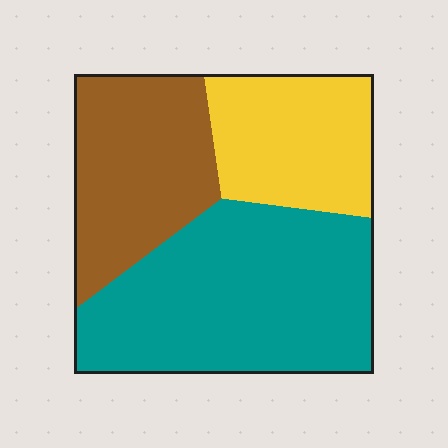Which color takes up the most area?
Teal, at roughly 50%.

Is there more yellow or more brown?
Brown.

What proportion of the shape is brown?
Brown takes up about one quarter (1/4) of the shape.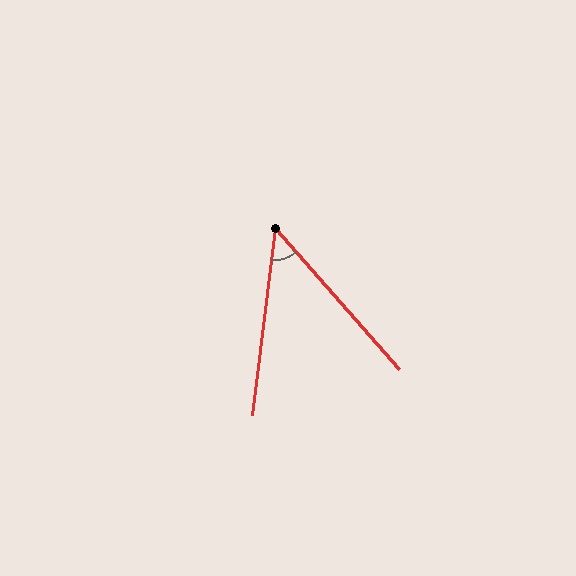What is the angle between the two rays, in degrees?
Approximately 48 degrees.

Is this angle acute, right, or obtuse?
It is acute.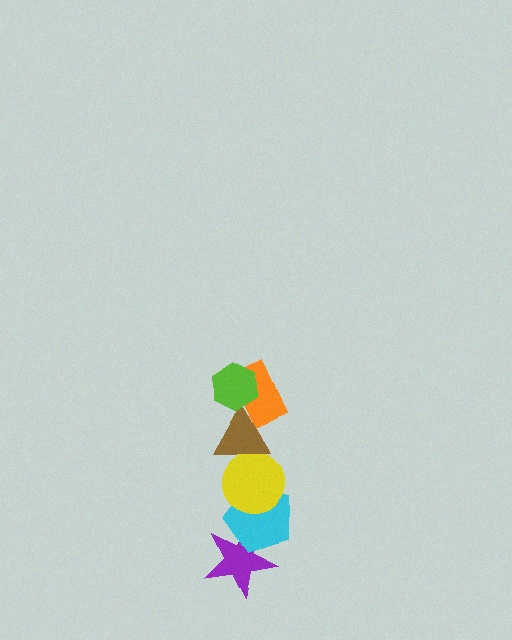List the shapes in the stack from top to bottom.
From top to bottom: the lime hexagon, the orange rectangle, the brown triangle, the yellow circle, the cyan pentagon, the purple star.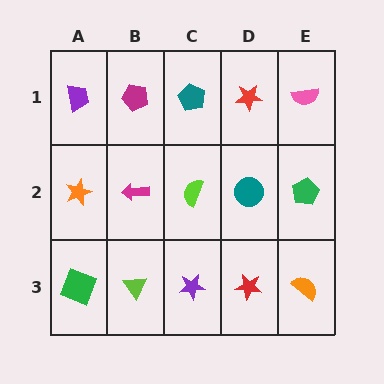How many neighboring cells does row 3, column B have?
3.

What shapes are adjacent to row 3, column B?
A magenta arrow (row 2, column B), a green square (row 3, column A), a purple star (row 3, column C).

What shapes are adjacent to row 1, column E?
A green pentagon (row 2, column E), a red star (row 1, column D).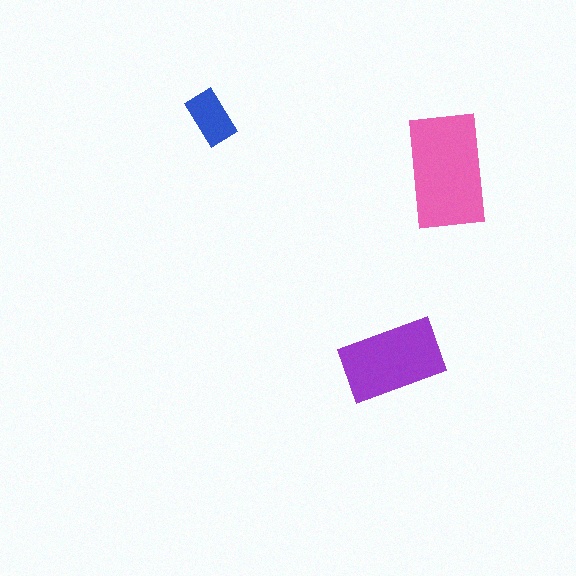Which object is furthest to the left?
The blue rectangle is leftmost.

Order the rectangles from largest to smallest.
the pink one, the purple one, the blue one.